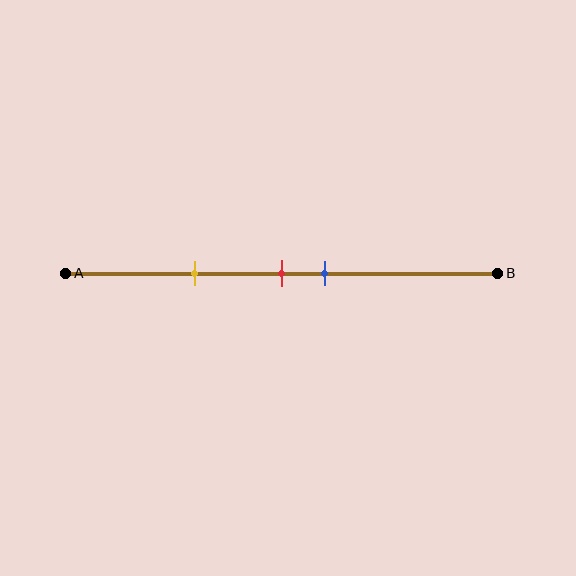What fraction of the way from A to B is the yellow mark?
The yellow mark is approximately 30% (0.3) of the way from A to B.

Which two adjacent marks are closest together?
The red and blue marks are the closest adjacent pair.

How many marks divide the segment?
There are 3 marks dividing the segment.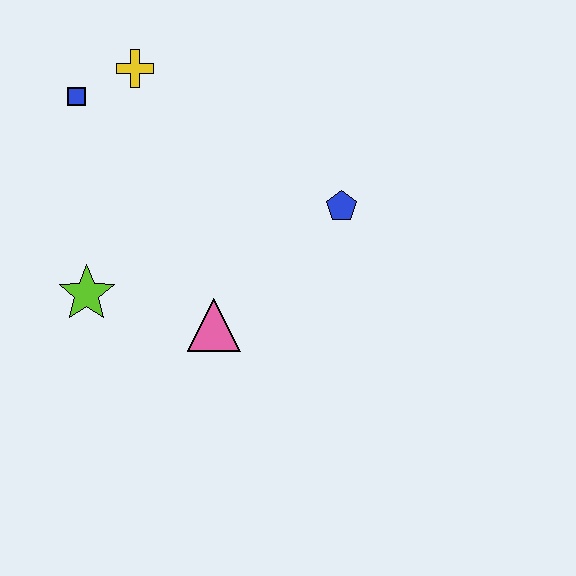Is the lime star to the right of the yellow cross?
No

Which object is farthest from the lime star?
The blue pentagon is farthest from the lime star.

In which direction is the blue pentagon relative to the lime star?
The blue pentagon is to the right of the lime star.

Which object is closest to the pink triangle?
The lime star is closest to the pink triangle.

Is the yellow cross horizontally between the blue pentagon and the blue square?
Yes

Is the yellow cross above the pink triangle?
Yes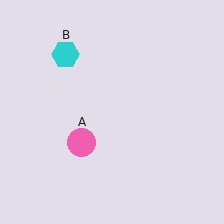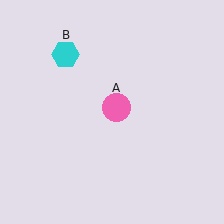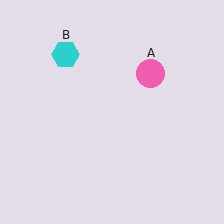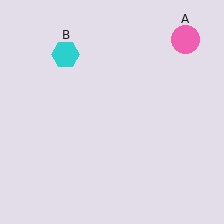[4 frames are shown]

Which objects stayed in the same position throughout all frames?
Cyan hexagon (object B) remained stationary.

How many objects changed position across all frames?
1 object changed position: pink circle (object A).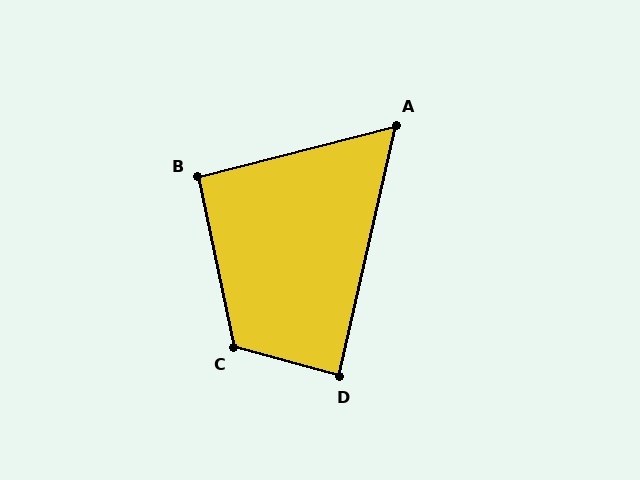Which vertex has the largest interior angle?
C, at approximately 117 degrees.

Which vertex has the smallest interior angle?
A, at approximately 63 degrees.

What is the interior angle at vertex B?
Approximately 93 degrees (approximately right).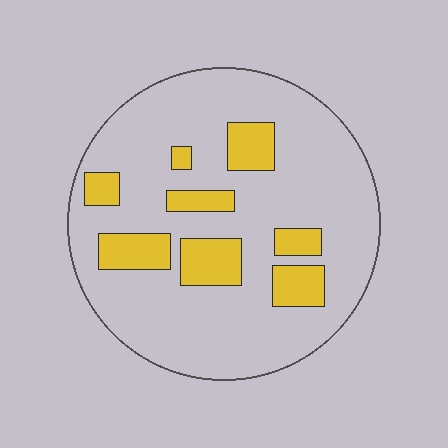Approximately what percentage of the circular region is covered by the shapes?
Approximately 20%.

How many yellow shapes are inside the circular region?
8.